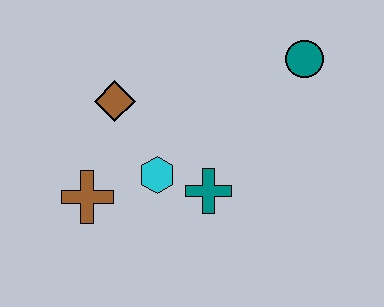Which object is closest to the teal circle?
The teal cross is closest to the teal circle.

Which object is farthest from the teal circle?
The brown cross is farthest from the teal circle.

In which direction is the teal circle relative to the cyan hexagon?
The teal circle is to the right of the cyan hexagon.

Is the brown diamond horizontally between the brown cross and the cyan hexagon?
Yes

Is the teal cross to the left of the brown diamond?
No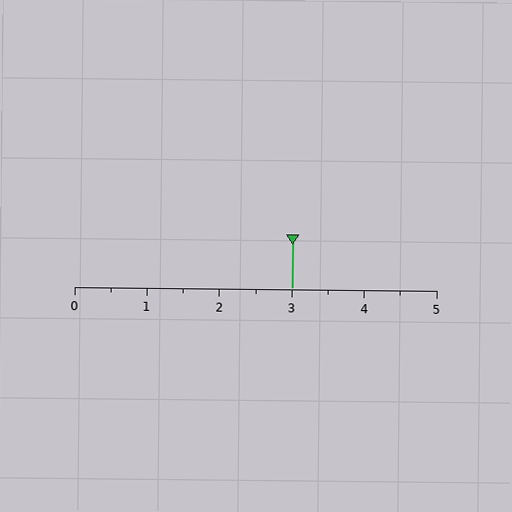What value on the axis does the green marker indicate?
The marker indicates approximately 3.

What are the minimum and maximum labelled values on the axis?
The axis runs from 0 to 5.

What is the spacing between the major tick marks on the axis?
The major ticks are spaced 1 apart.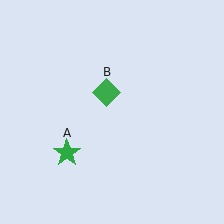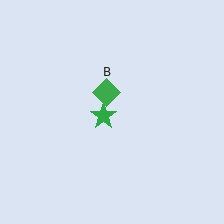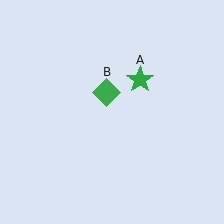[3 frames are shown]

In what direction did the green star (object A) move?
The green star (object A) moved up and to the right.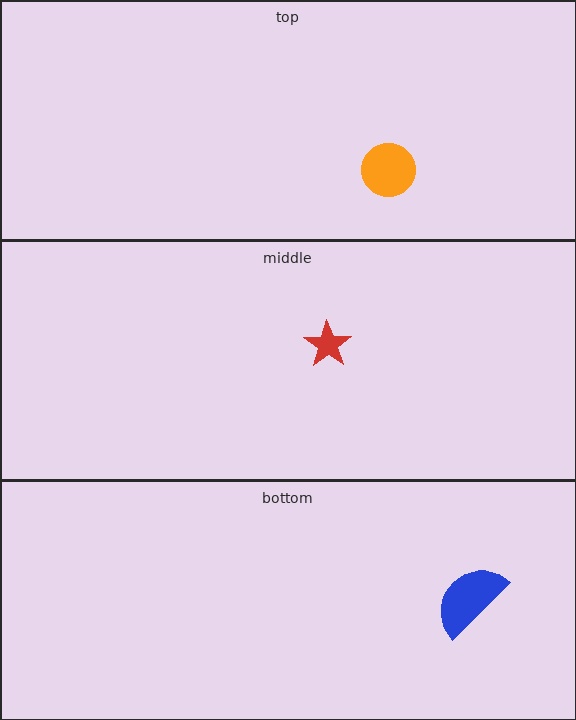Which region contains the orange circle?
The top region.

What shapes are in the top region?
The orange circle.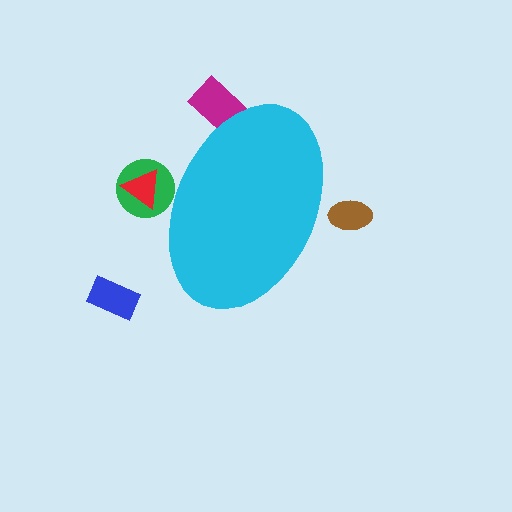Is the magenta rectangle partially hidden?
Yes, the magenta rectangle is partially hidden behind the cyan ellipse.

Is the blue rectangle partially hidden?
No, the blue rectangle is fully visible.